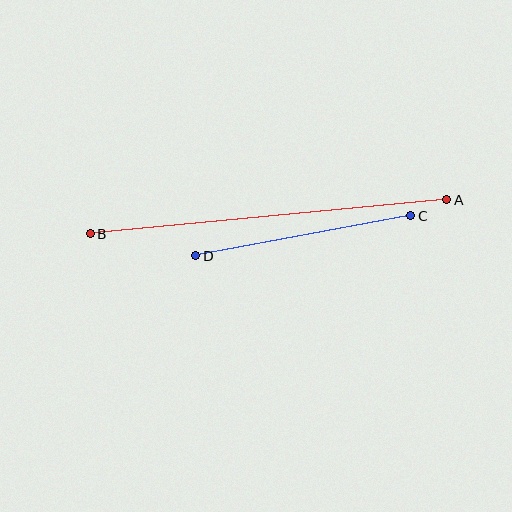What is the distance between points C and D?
The distance is approximately 219 pixels.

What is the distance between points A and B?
The distance is approximately 358 pixels.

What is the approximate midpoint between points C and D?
The midpoint is at approximately (303, 236) pixels.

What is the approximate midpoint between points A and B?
The midpoint is at approximately (268, 217) pixels.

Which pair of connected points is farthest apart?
Points A and B are farthest apart.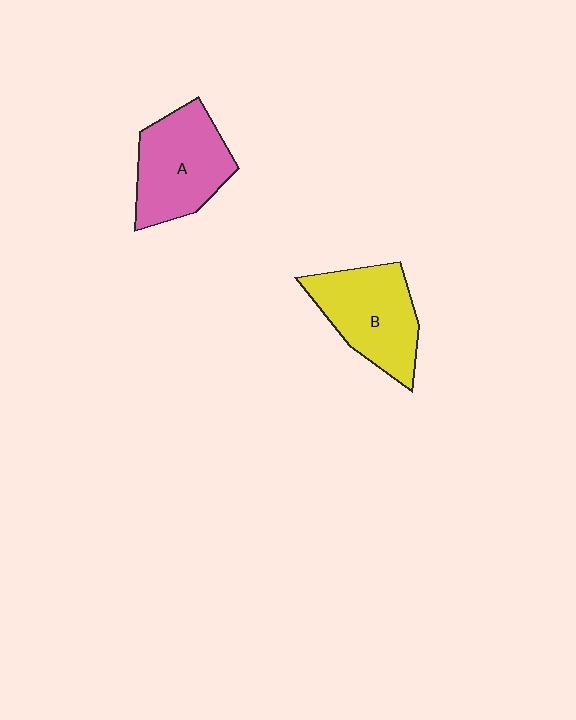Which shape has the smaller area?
Shape B (yellow).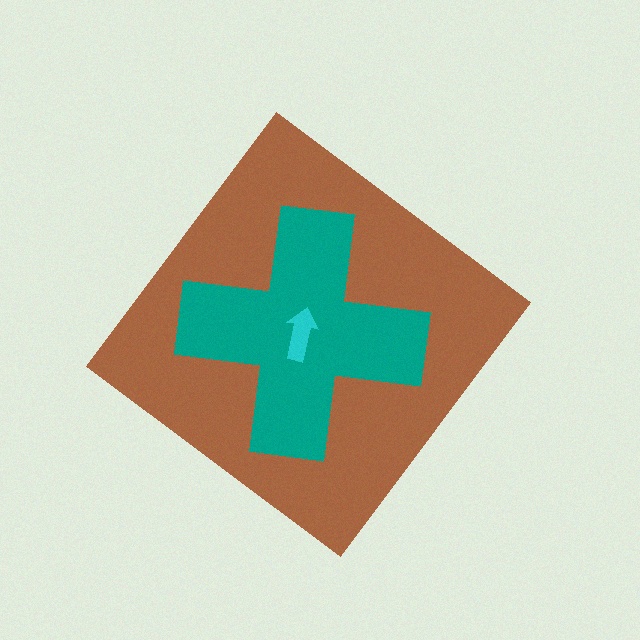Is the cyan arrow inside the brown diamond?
Yes.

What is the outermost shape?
The brown diamond.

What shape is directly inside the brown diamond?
The teal cross.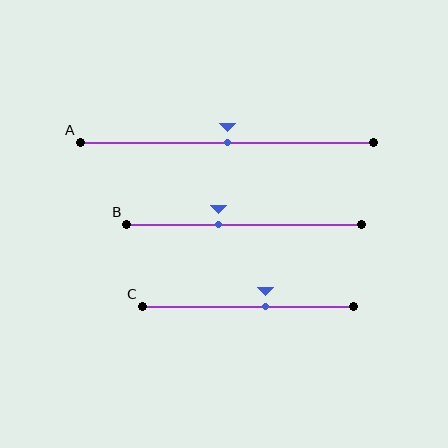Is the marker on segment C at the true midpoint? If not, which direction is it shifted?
No, the marker on segment C is shifted to the right by about 8% of the segment length.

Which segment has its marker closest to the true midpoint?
Segment A has its marker closest to the true midpoint.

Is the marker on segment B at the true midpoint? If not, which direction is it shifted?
No, the marker on segment B is shifted to the left by about 11% of the segment length.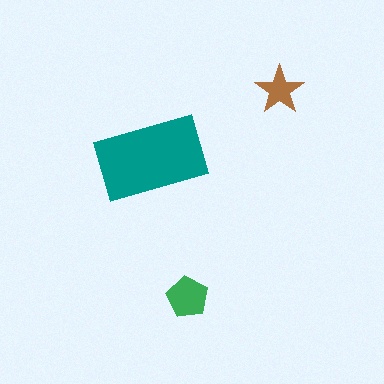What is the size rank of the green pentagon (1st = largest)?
2nd.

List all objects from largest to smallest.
The teal rectangle, the green pentagon, the brown star.